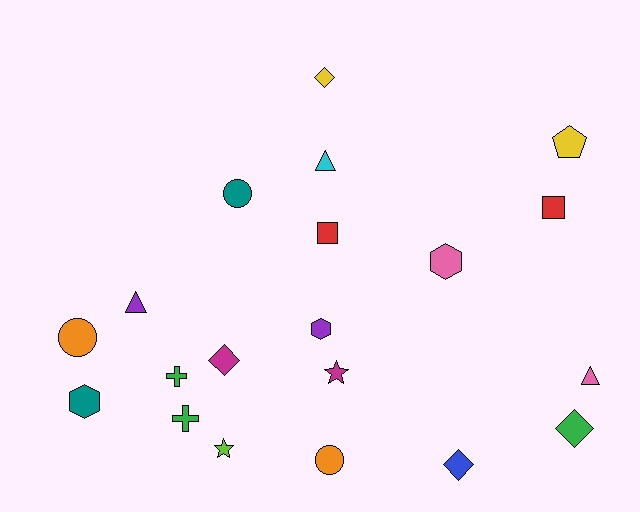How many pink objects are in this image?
There are 2 pink objects.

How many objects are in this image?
There are 20 objects.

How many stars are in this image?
There are 2 stars.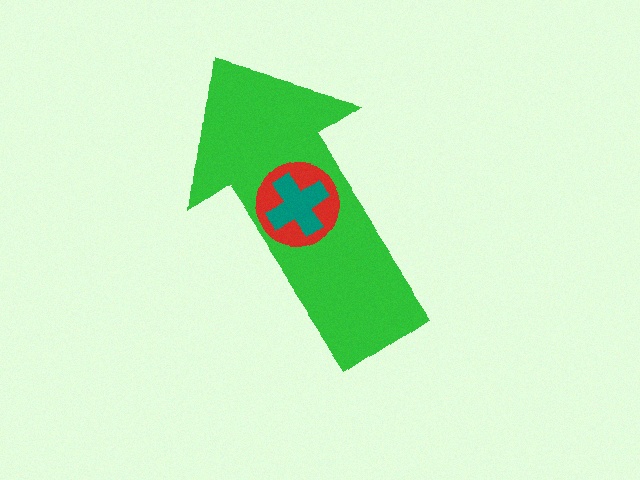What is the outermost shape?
The green arrow.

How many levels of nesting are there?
3.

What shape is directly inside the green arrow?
The red circle.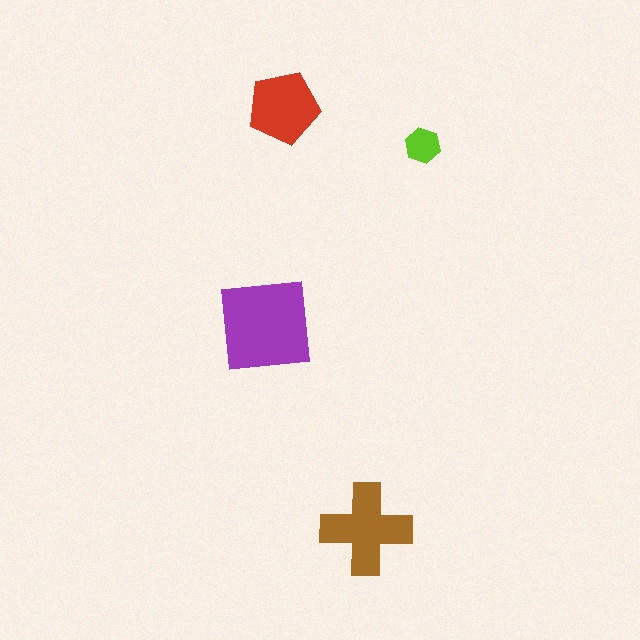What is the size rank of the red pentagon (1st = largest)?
3rd.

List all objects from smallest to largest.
The lime hexagon, the red pentagon, the brown cross, the purple square.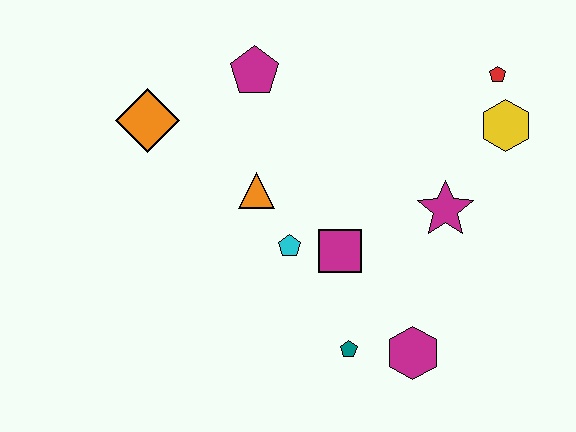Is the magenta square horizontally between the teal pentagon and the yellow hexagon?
No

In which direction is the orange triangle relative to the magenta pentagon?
The orange triangle is below the magenta pentagon.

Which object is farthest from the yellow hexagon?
The orange diamond is farthest from the yellow hexagon.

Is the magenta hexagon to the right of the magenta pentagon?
Yes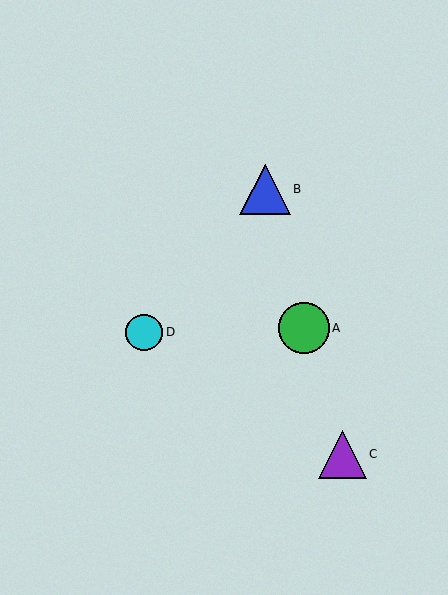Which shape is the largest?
The green circle (labeled A) is the largest.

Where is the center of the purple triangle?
The center of the purple triangle is at (343, 454).